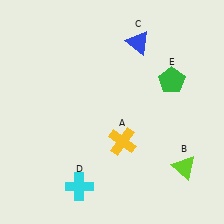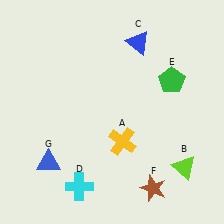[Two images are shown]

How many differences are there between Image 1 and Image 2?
There are 2 differences between the two images.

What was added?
A brown star (F), a blue triangle (G) were added in Image 2.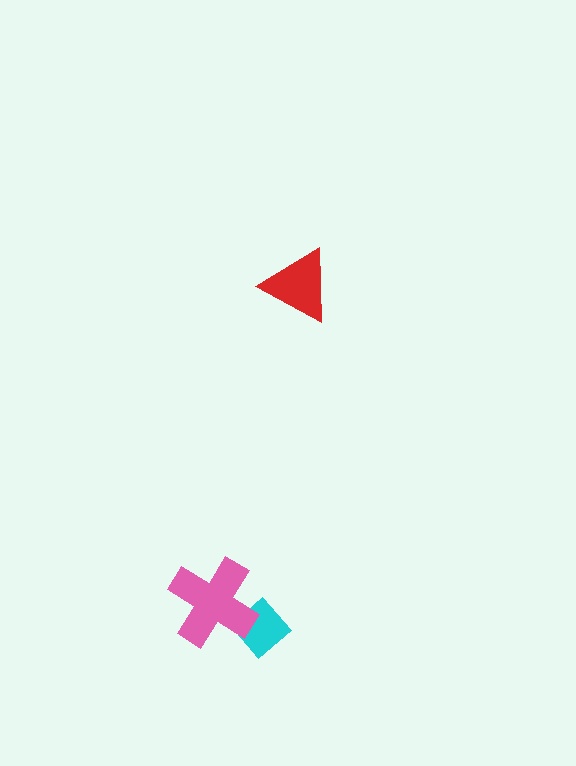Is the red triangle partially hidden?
No, no other shape covers it.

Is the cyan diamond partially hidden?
Yes, it is partially covered by another shape.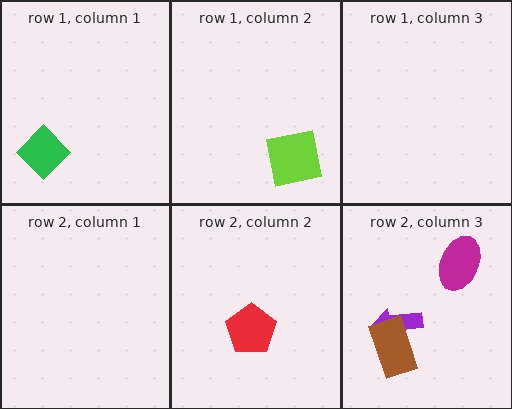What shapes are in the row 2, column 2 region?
The red pentagon.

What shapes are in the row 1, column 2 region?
The lime square.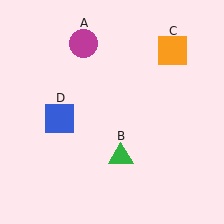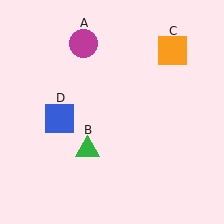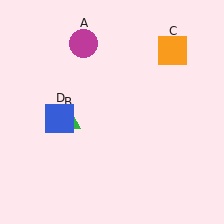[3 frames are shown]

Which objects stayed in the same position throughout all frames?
Magenta circle (object A) and orange square (object C) and blue square (object D) remained stationary.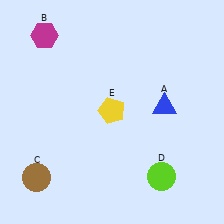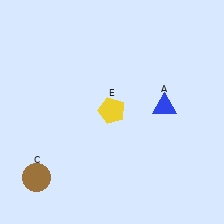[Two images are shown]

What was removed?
The lime circle (D), the magenta hexagon (B) were removed in Image 2.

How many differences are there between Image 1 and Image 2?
There are 2 differences between the two images.